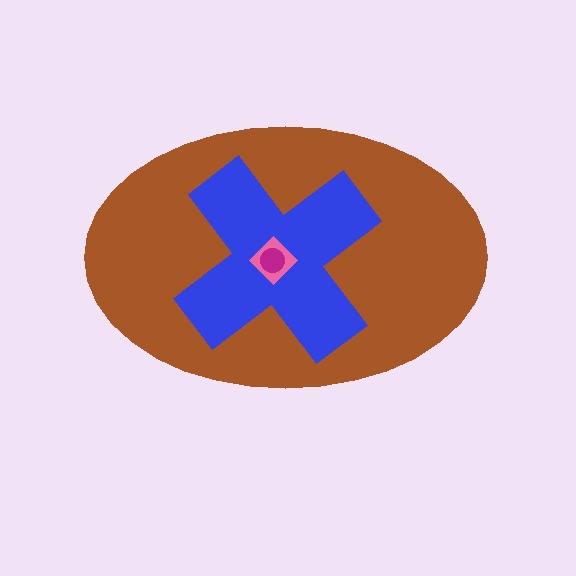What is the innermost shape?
The magenta circle.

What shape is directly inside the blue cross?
The pink diamond.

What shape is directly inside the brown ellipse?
The blue cross.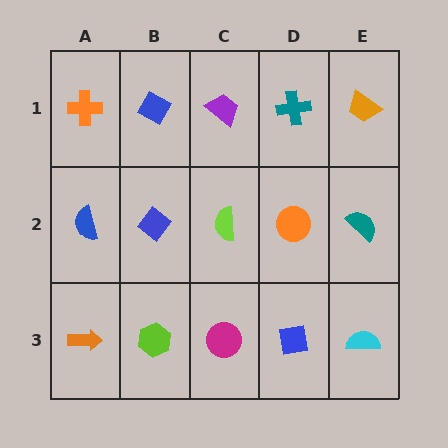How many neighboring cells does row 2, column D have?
4.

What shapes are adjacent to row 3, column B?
A blue diamond (row 2, column B), an orange arrow (row 3, column A), a magenta circle (row 3, column C).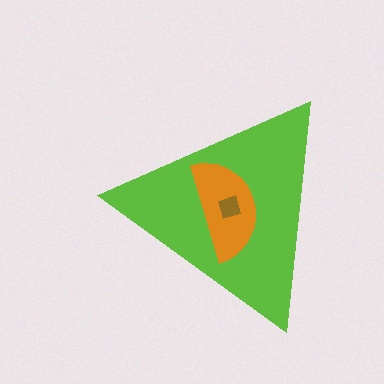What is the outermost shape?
The lime triangle.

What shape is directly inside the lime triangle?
The orange semicircle.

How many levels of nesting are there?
3.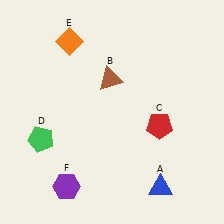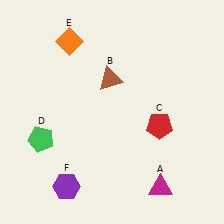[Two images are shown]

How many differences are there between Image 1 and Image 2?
There is 1 difference between the two images.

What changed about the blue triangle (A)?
In Image 1, A is blue. In Image 2, it changed to magenta.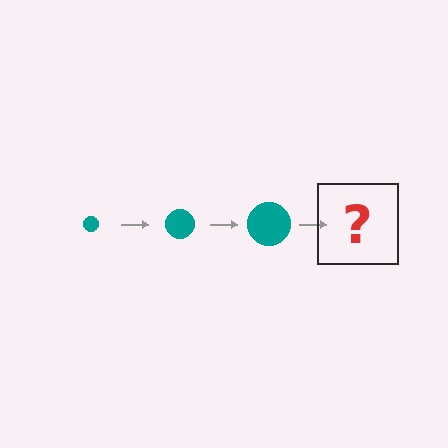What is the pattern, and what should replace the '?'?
The pattern is that the circle gets progressively larger each step. The '?' should be a teal circle, larger than the previous one.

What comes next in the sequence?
The next element should be a teal circle, larger than the previous one.